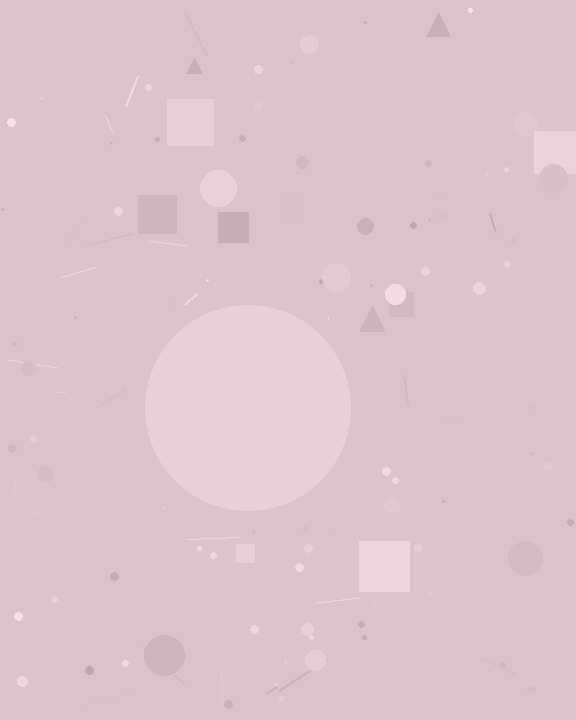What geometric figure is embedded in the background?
A circle is embedded in the background.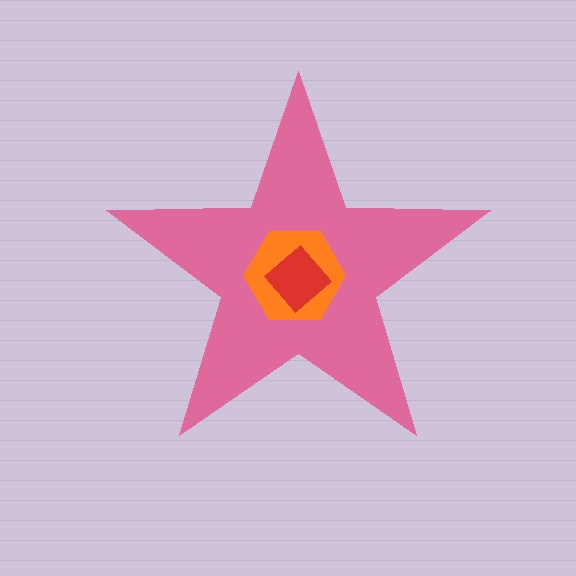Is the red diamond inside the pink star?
Yes.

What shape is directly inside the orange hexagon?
The red diamond.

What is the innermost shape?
The red diamond.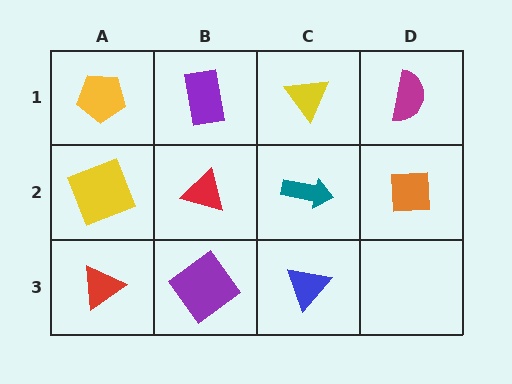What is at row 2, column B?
A red triangle.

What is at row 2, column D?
An orange square.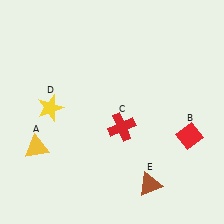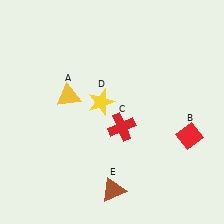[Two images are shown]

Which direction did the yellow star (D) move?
The yellow star (D) moved right.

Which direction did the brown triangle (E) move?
The brown triangle (E) moved left.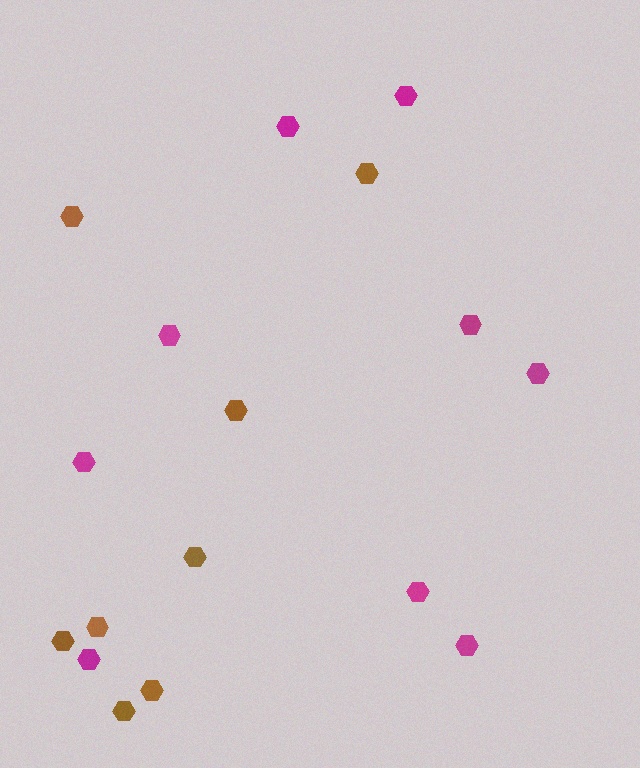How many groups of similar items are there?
There are 2 groups: one group of magenta hexagons (9) and one group of brown hexagons (8).